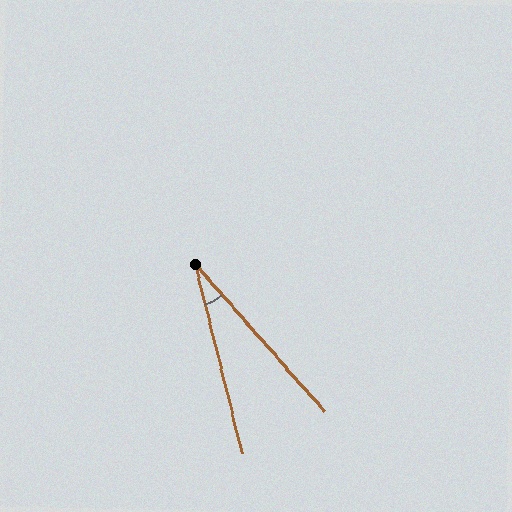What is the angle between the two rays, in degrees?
Approximately 27 degrees.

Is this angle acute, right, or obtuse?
It is acute.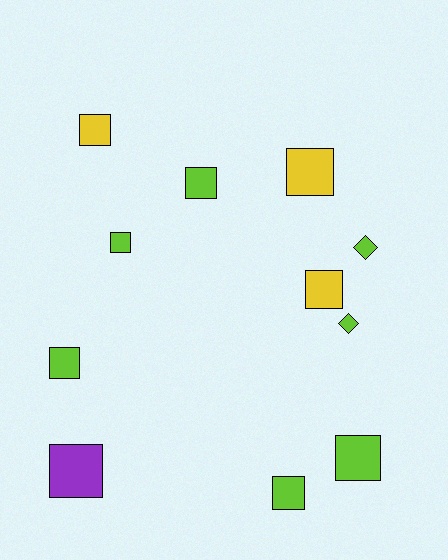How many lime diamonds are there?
There are 2 lime diamonds.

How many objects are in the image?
There are 11 objects.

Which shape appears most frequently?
Square, with 9 objects.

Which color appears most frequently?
Lime, with 7 objects.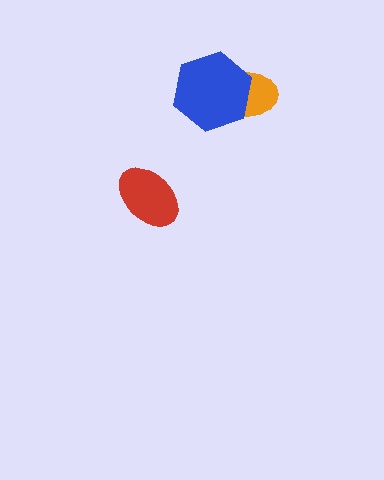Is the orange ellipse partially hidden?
Yes, it is partially covered by another shape.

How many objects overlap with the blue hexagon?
1 object overlaps with the blue hexagon.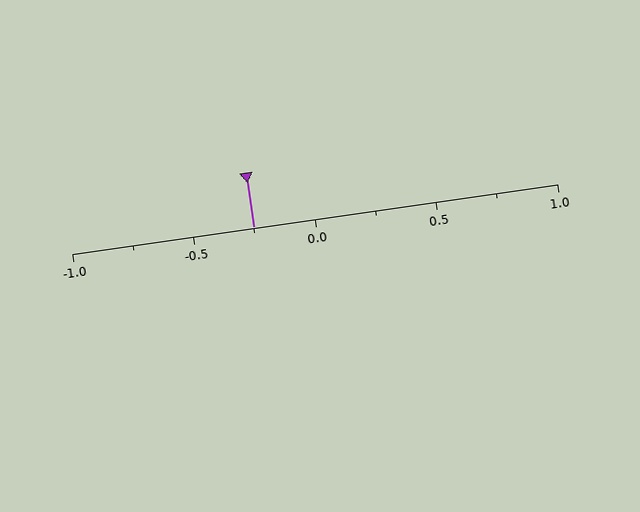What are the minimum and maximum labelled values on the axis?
The axis runs from -1.0 to 1.0.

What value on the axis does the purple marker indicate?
The marker indicates approximately -0.25.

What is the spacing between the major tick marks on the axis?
The major ticks are spaced 0.5 apart.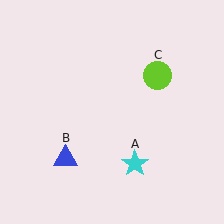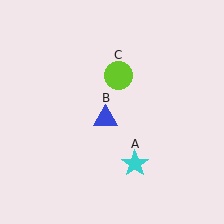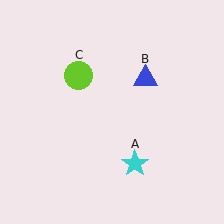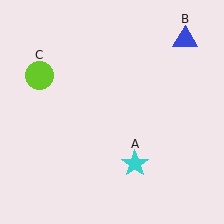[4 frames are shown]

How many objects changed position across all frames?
2 objects changed position: blue triangle (object B), lime circle (object C).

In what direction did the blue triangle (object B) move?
The blue triangle (object B) moved up and to the right.